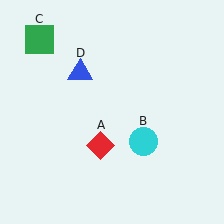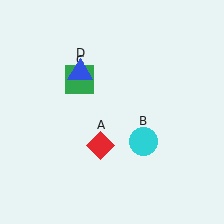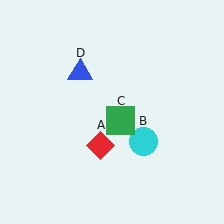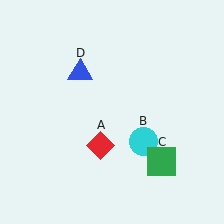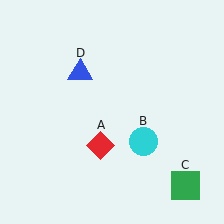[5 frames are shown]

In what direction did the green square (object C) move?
The green square (object C) moved down and to the right.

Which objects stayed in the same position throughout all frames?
Red diamond (object A) and cyan circle (object B) and blue triangle (object D) remained stationary.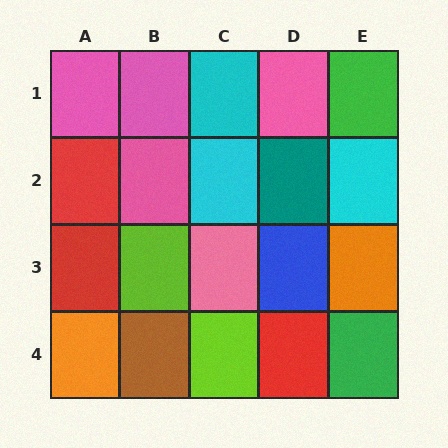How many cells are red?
3 cells are red.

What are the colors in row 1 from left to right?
Pink, pink, cyan, pink, green.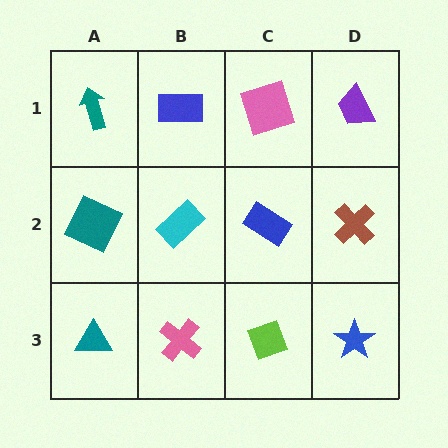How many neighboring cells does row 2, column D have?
3.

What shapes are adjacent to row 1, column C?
A blue rectangle (row 2, column C), a blue rectangle (row 1, column B), a purple trapezoid (row 1, column D).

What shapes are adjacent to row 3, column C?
A blue rectangle (row 2, column C), a pink cross (row 3, column B), a blue star (row 3, column D).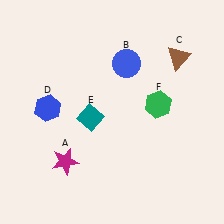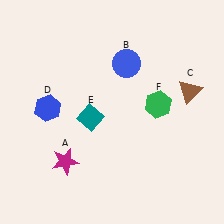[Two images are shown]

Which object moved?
The brown triangle (C) moved down.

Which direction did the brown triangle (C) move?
The brown triangle (C) moved down.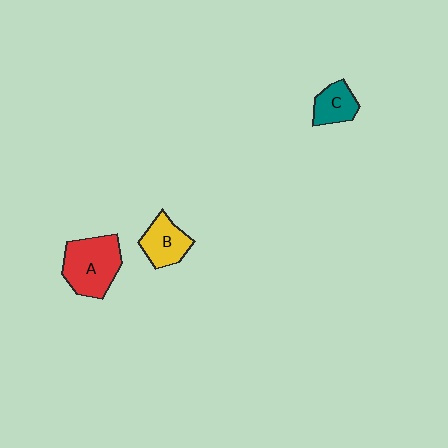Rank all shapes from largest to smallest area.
From largest to smallest: A (red), B (yellow), C (teal).